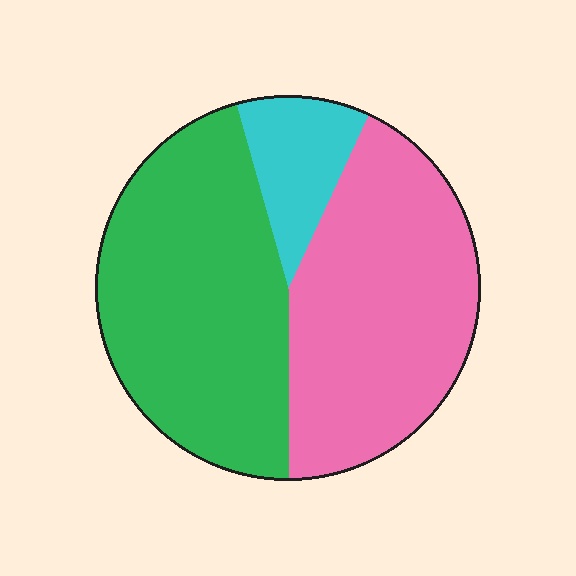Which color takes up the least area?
Cyan, at roughly 10%.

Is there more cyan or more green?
Green.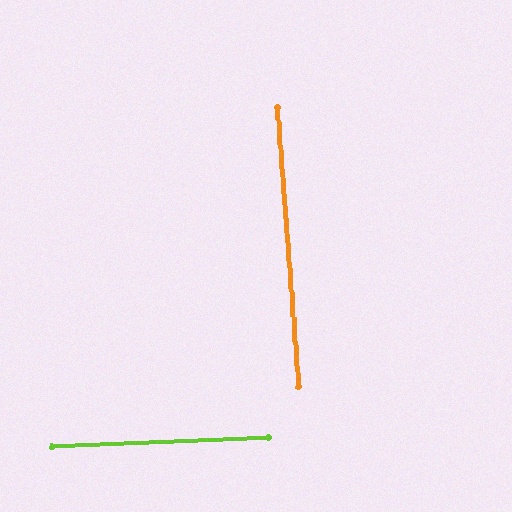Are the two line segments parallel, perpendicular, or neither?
Perpendicular — they meet at approximately 88°.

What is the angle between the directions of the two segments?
Approximately 88 degrees.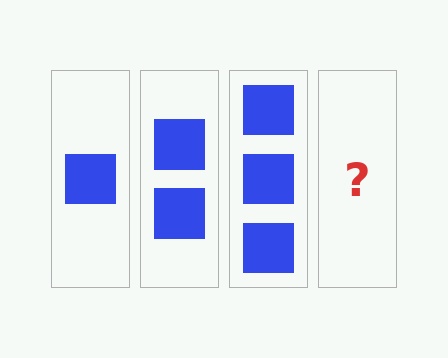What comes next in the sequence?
The next element should be 4 squares.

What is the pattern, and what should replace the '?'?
The pattern is that each step adds one more square. The '?' should be 4 squares.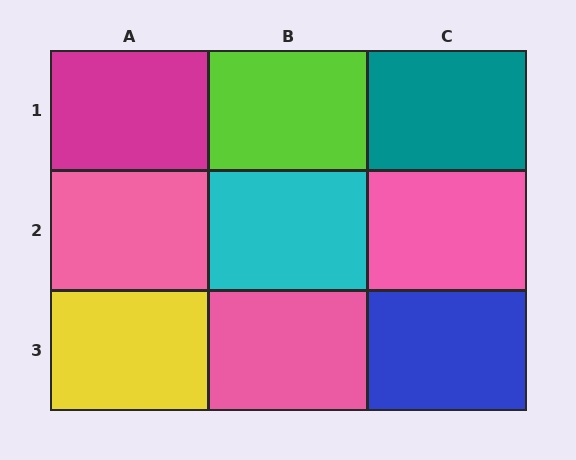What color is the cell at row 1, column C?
Teal.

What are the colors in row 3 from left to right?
Yellow, pink, blue.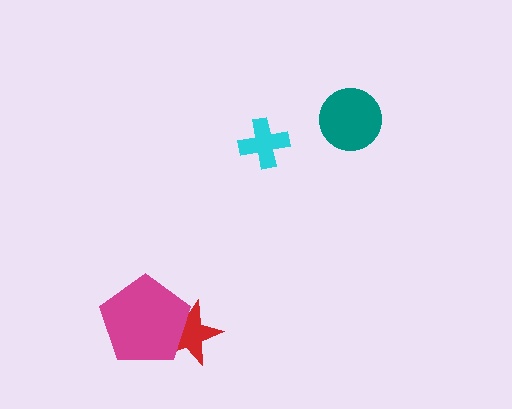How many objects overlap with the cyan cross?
0 objects overlap with the cyan cross.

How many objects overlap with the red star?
1 object overlaps with the red star.